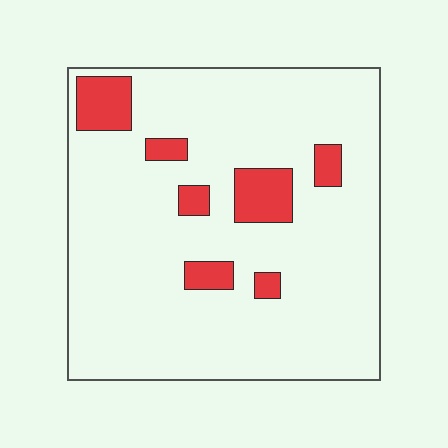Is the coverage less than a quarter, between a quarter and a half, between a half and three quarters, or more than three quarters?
Less than a quarter.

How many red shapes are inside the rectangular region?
7.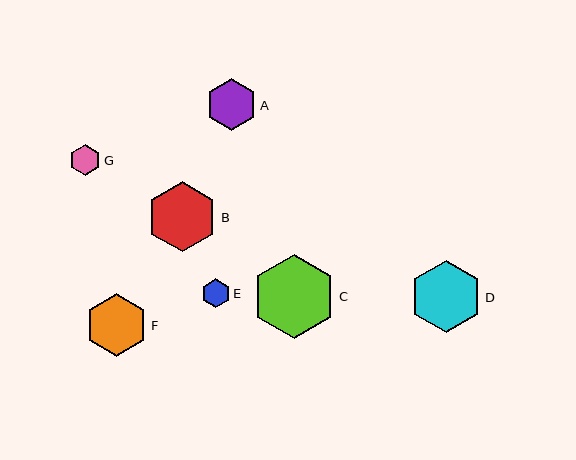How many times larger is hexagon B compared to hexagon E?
Hexagon B is approximately 2.5 times the size of hexagon E.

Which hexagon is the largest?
Hexagon C is the largest with a size of approximately 84 pixels.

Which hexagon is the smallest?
Hexagon E is the smallest with a size of approximately 29 pixels.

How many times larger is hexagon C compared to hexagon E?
Hexagon C is approximately 2.9 times the size of hexagon E.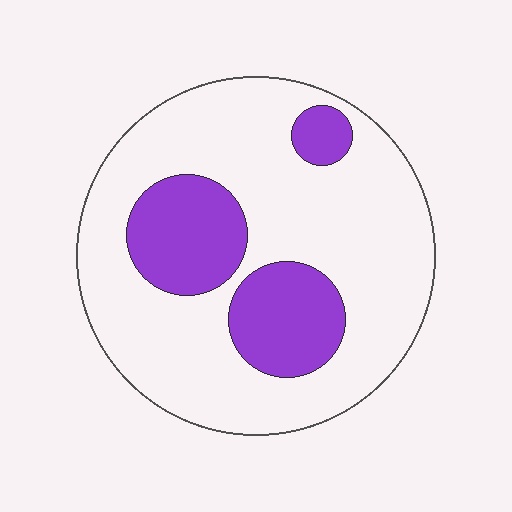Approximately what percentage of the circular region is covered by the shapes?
Approximately 25%.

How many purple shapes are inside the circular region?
3.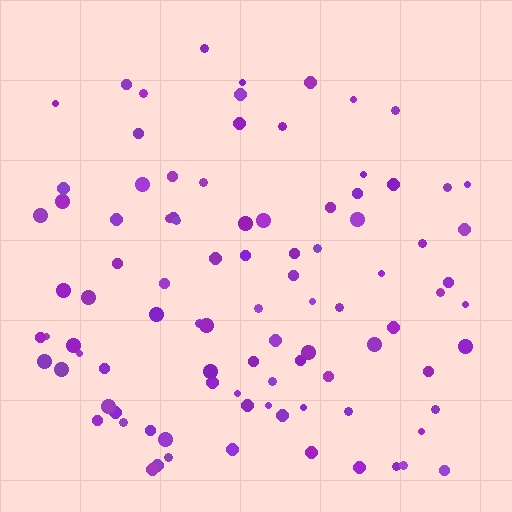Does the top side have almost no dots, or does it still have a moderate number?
Still a moderate number, just noticeably fewer than the bottom.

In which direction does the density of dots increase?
From top to bottom, with the bottom side densest.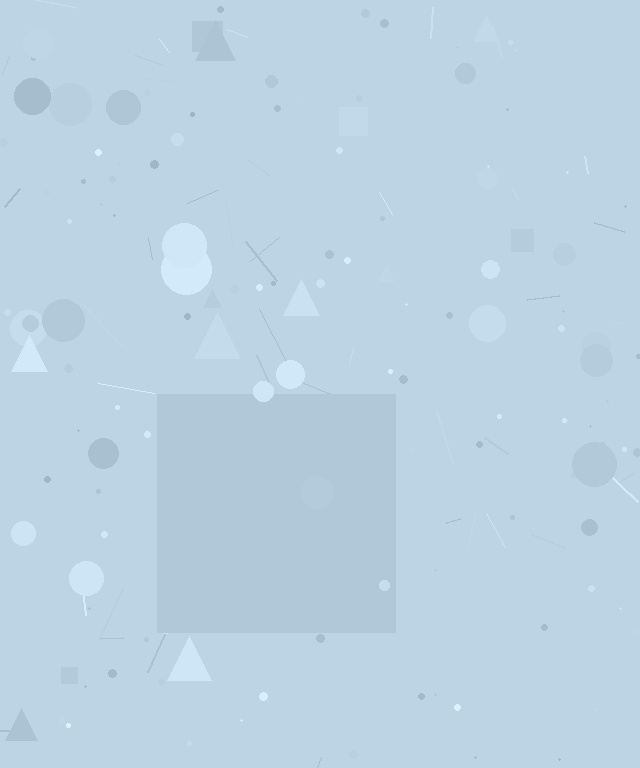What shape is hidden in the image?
A square is hidden in the image.